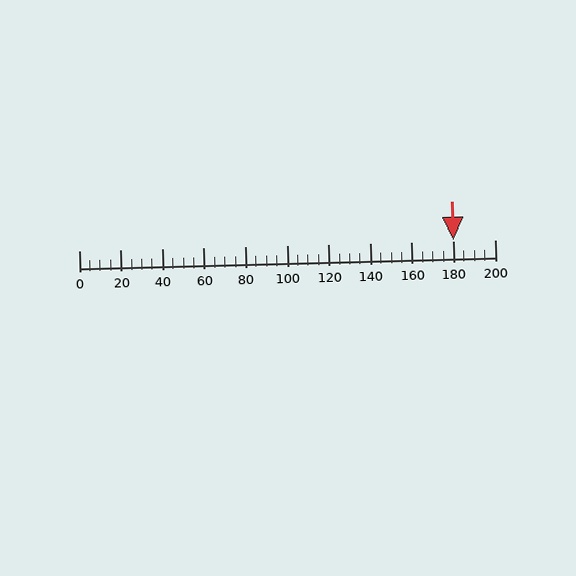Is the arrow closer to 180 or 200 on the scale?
The arrow is closer to 180.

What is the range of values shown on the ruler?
The ruler shows values from 0 to 200.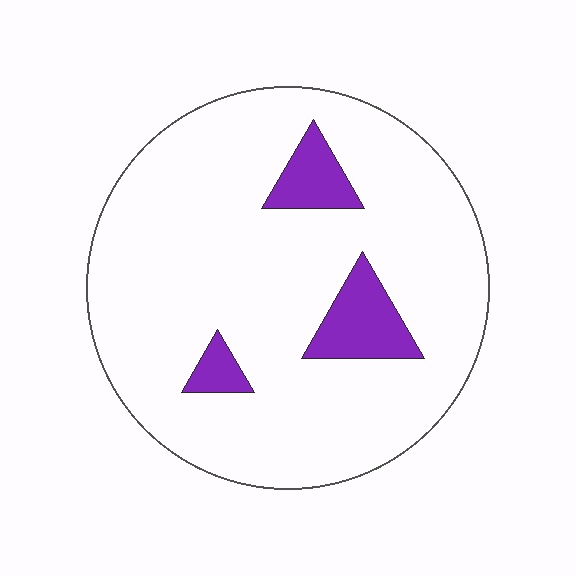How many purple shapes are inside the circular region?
3.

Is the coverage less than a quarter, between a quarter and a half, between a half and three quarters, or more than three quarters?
Less than a quarter.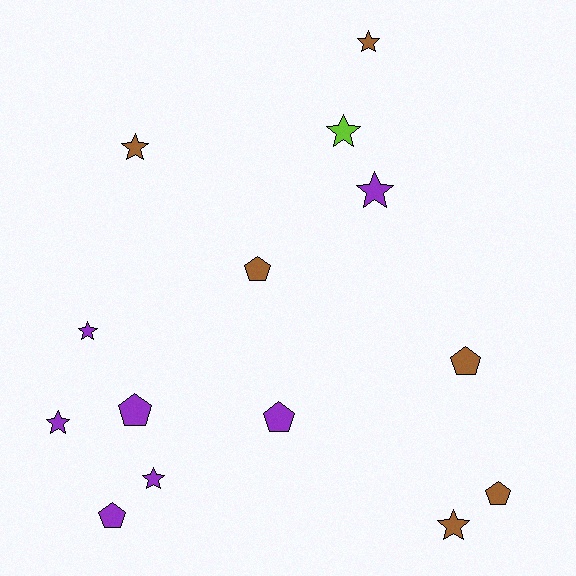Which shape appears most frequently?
Star, with 8 objects.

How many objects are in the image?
There are 14 objects.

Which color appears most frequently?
Purple, with 7 objects.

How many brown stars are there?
There are 3 brown stars.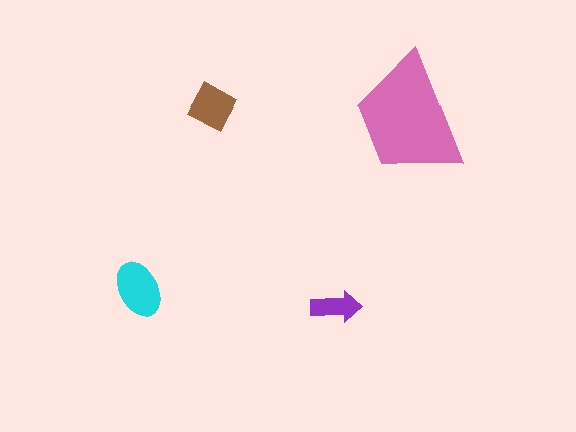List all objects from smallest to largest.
The purple arrow, the brown diamond, the cyan ellipse, the pink trapezoid.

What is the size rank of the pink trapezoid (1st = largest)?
1st.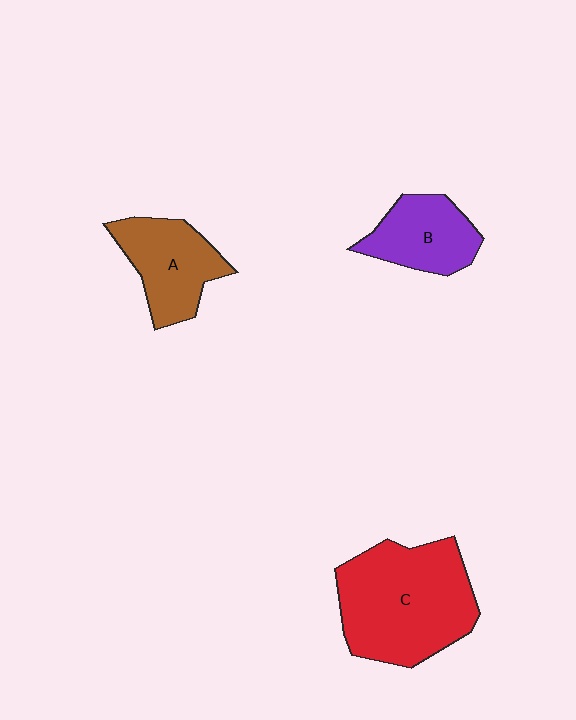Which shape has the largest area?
Shape C (red).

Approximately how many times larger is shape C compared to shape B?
Approximately 2.0 times.